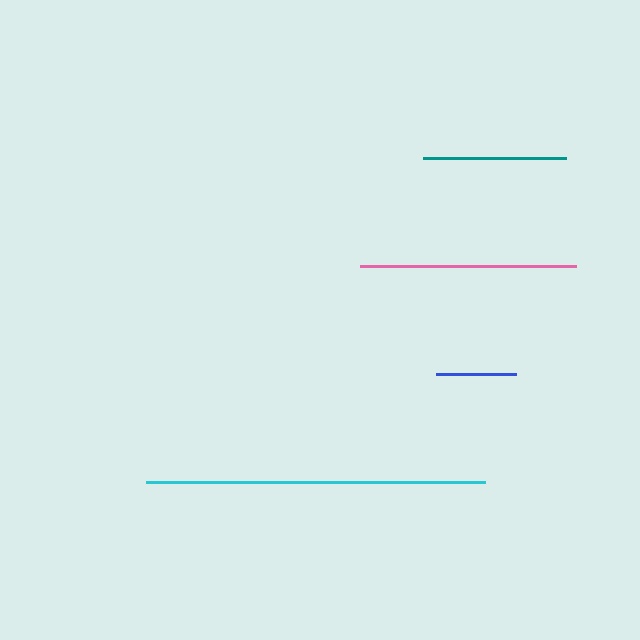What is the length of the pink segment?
The pink segment is approximately 216 pixels long.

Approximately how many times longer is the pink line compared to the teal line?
The pink line is approximately 1.5 times the length of the teal line.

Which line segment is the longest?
The cyan line is the longest at approximately 339 pixels.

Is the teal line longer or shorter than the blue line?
The teal line is longer than the blue line.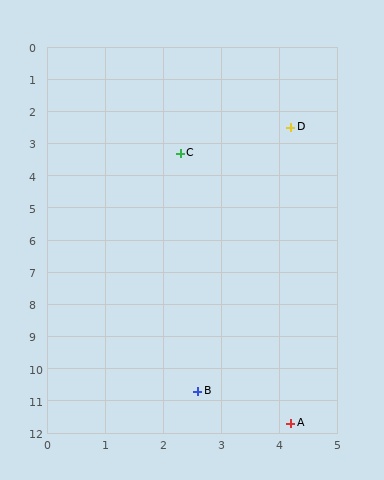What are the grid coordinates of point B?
Point B is at approximately (2.6, 10.7).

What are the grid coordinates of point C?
Point C is at approximately (2.3, 3.3).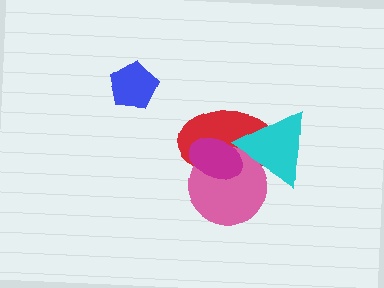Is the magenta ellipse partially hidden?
Yes, it is partially covered by another shape.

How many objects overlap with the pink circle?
3 objects overlap with the pink circle.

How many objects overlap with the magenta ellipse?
3 objects overlap with the magenta ellipse.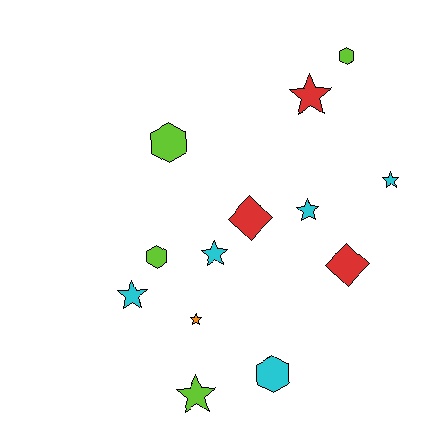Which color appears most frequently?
Cyan, with 5 objects.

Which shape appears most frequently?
Star, with 7 objects.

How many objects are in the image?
There are 13 objects.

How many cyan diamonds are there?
There are no cyan diamonds.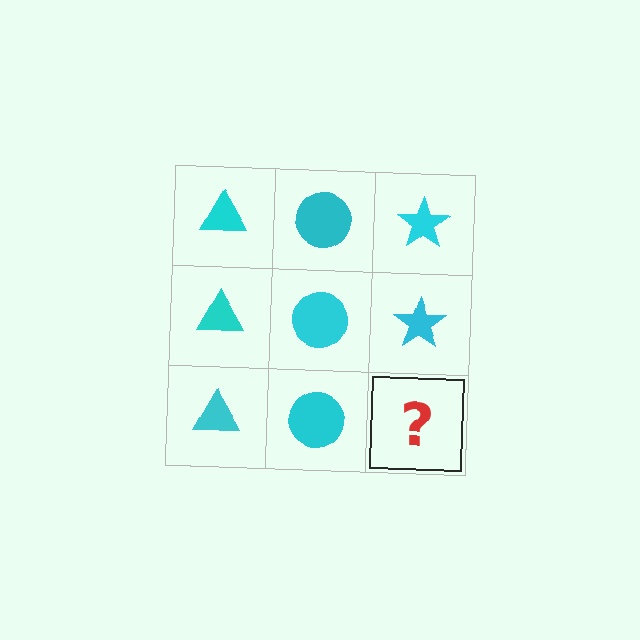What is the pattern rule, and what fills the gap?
The rule is that each column has a consistent shape. The gap should be filled with a cyan star.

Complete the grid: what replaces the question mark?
The question mark should be replaced with a cyan star.